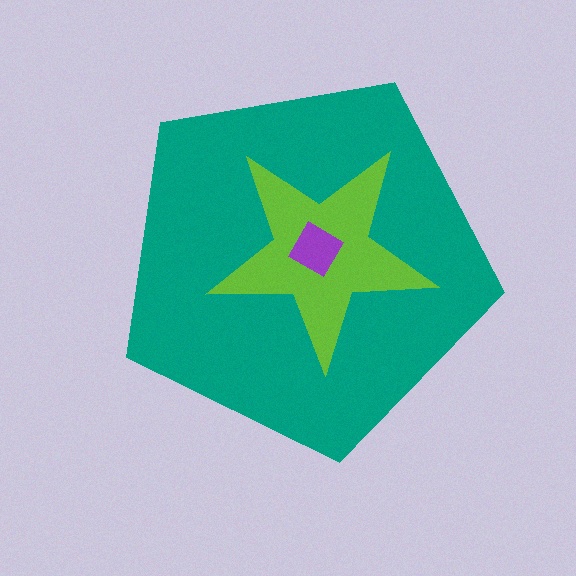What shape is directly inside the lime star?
The purple diamond.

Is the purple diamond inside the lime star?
Yes.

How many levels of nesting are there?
3.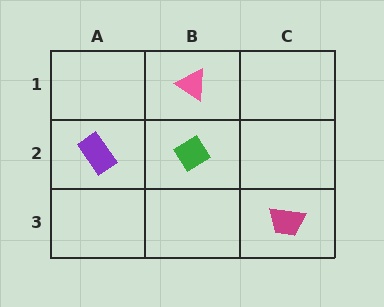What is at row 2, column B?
A green diamond.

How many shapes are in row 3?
1 shape.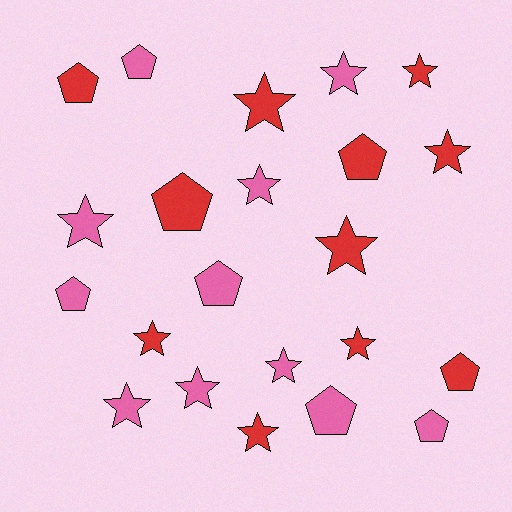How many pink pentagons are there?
There are 5 pink pentagons.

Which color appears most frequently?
Pink, with 11 objects.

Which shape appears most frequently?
Star, with 13 objects.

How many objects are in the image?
There are 22 objects.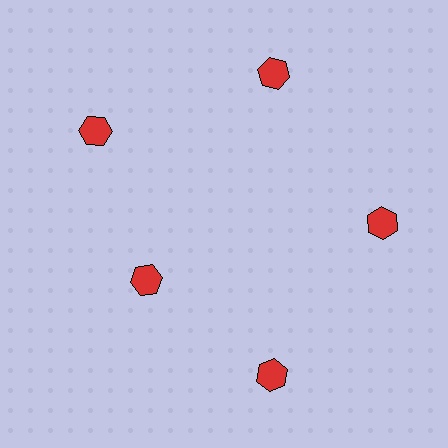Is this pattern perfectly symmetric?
No. The 5 red hexagons are arranged in a ring, but one element near the 8 o'clock position is pulled inward toward the center, breaking the 5-fold rotational symmetry.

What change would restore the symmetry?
The symmetry would be restored by moving it outward, back onto the ring so that all 5 hexagons sit at equal angles and equal distance from the center.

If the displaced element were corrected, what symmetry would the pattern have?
It would have 5-fold rotational symmetry — the pattern would map onto itself every 72 degrees.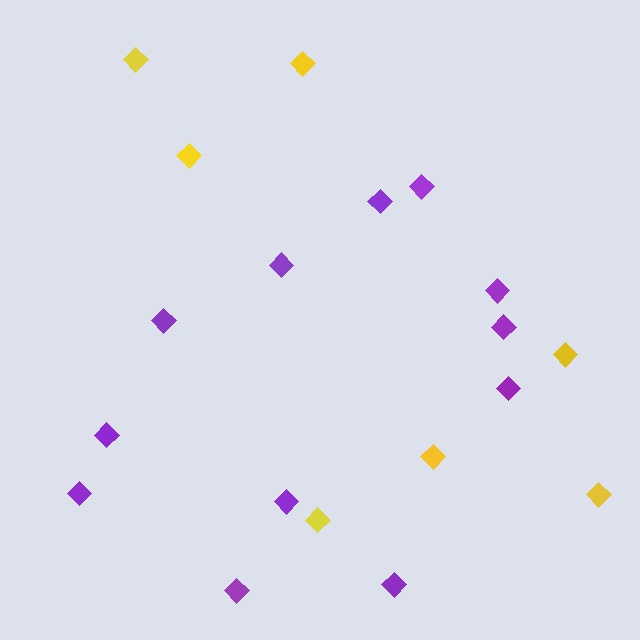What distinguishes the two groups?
There are 2 groups: one group of yellow diamonds (7) and one group of purple diamonds (12).